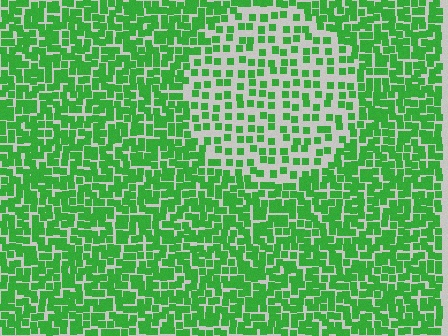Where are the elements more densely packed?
The elements are more densely packed outside the circle boundary.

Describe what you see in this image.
The image contains small green elements arranged at two different densities. A circle-shaped region is visible where the elements are less densely packed than the surrounding area.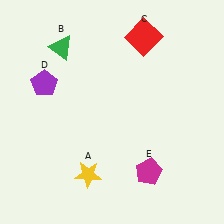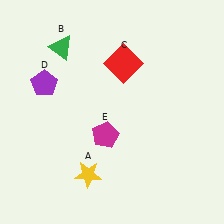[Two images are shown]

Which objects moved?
The objects that moved are: the red square (C), the magenta pentagon (E).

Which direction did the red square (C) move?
The red square (C) moved down.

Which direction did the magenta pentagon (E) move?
The magenta pentagon (E) moved left.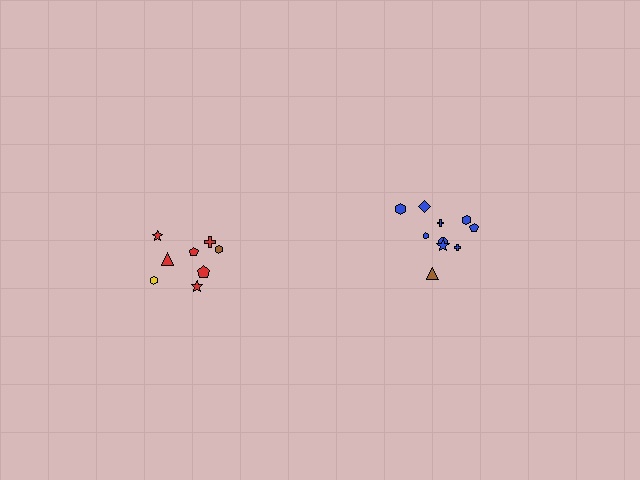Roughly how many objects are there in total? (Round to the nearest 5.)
Roughly 20 objects in total.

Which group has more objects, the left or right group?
The right group.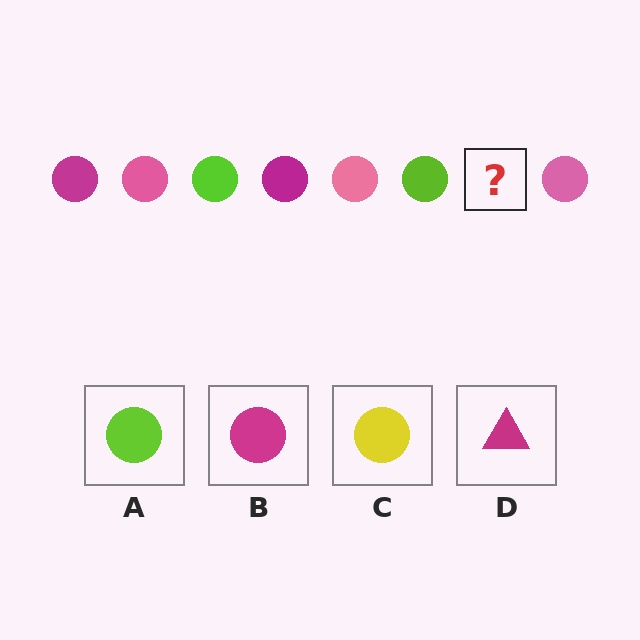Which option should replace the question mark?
Option B.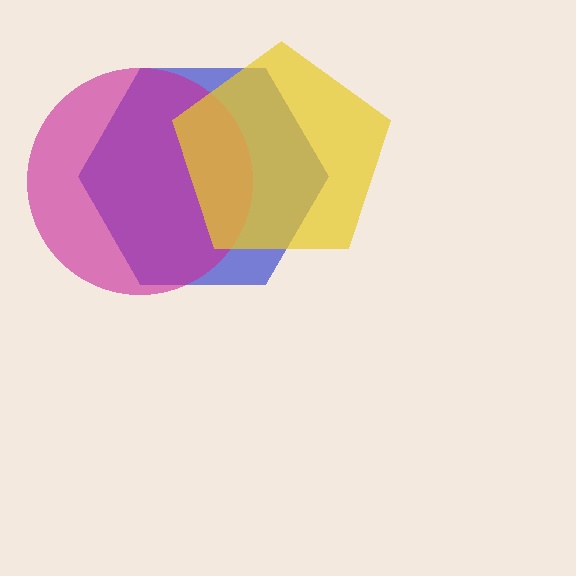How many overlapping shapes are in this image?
There are 3 overlapping shapes in the image.